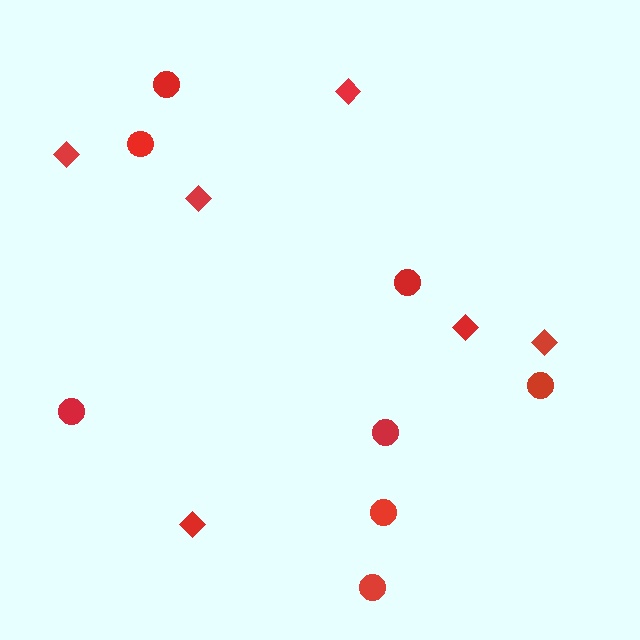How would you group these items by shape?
There are 2 groups: one group of circles (8) and one group of diamonds (6).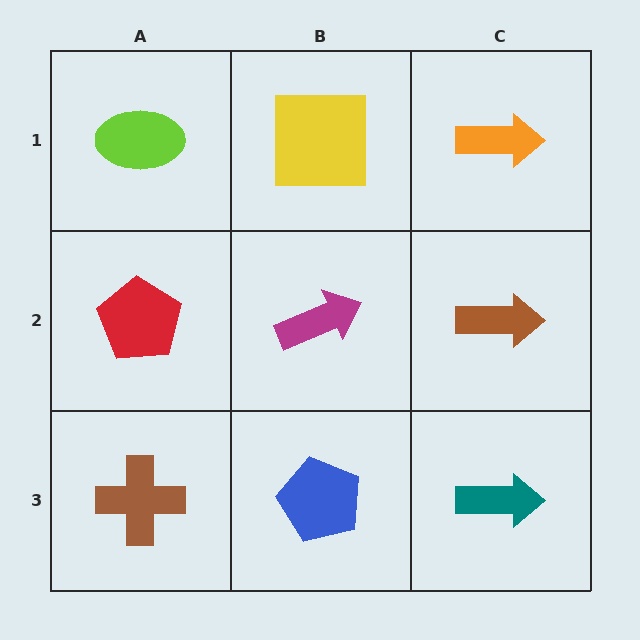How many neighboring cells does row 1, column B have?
3.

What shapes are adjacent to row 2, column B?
A yellow square (row 1, column B), a blue pentagon (row 3, column B), a red pentagon (row 2, column A), a brown arrow (row 2, column C).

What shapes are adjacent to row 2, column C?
An orange arrow (row 1, column C), a teal arrow (row 3, column C), a magenta arrow (row 2, column B).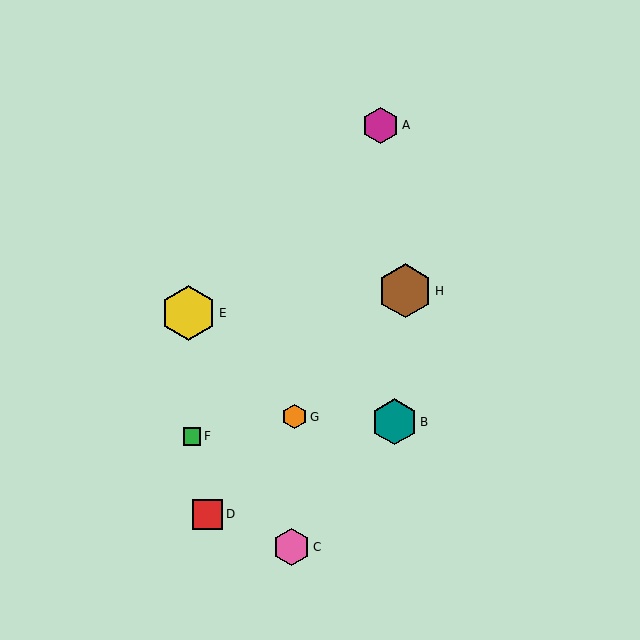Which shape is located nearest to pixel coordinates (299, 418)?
The orange hexagon (labeled G) at (295, 417) is nearest to that location.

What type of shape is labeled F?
Shape F is a green square.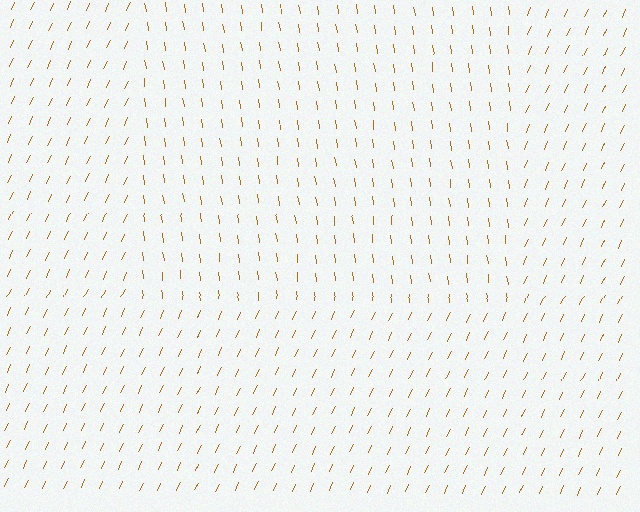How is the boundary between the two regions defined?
The boundary is defined purely by a change in line orientation (approximately 33 degrees difference). All lines are the same color and thickness.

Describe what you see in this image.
The image is filled with small brown line segments. A rectangle region in the image has lines oriented differently from the surrounding lines, creating a visible texture boundary.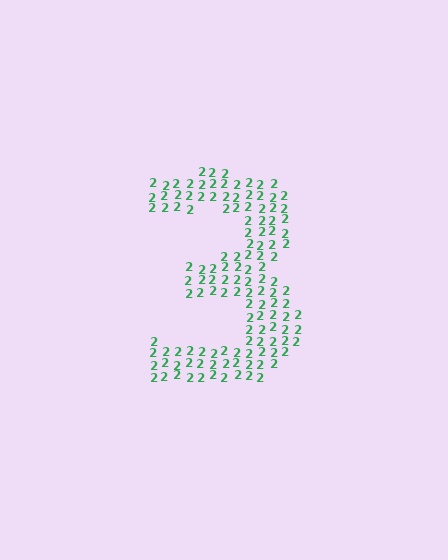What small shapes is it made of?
It is made of small digit 2's.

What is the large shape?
The large shape is the digit 3.